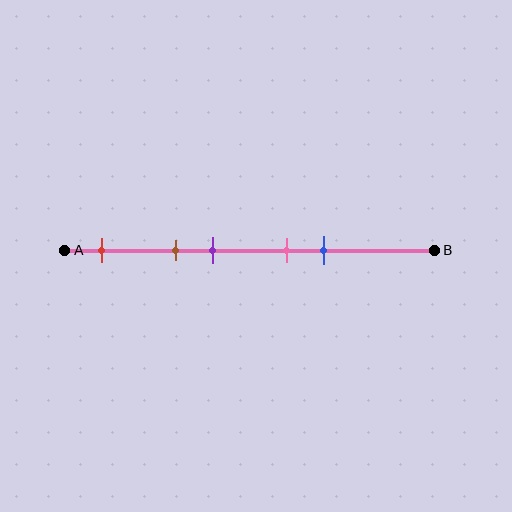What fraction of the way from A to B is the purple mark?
The purple mark is approximately 40% (0.4) of the way from A to B.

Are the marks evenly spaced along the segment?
No, the marks are not evenly spaced.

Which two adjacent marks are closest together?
The pink and blue marks are the closest adjacent pair.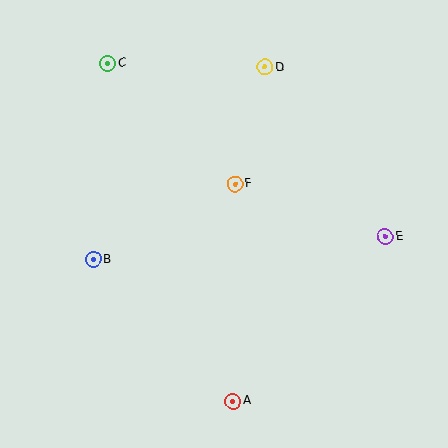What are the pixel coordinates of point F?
Point F is at (235, 184).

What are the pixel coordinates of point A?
Point A is at (233, 401).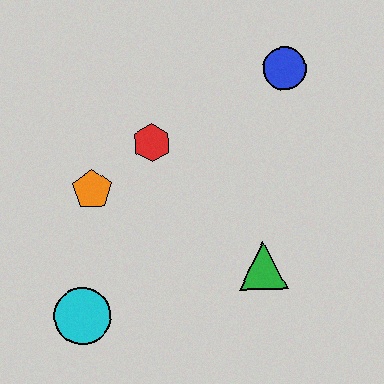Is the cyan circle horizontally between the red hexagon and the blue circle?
No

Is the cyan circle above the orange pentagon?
No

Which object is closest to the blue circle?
The red hexagon is closest to the blue circle.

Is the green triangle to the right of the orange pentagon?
Yes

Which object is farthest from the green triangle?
The blue circle is farthest from the green triangle.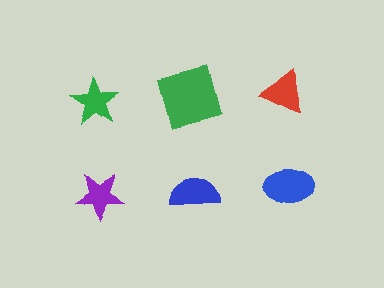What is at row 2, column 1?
A purple star.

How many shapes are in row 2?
3 shapes.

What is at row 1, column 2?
A green square.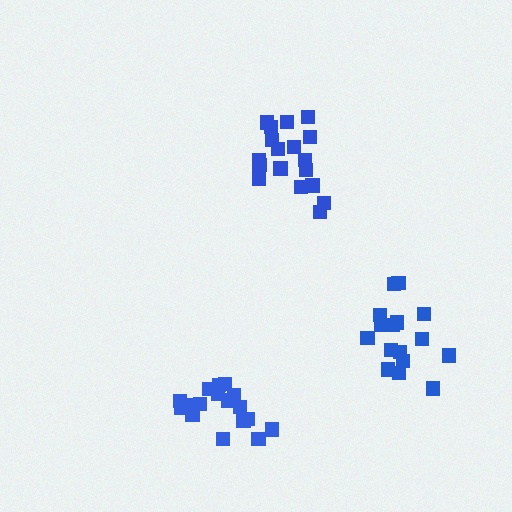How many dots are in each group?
Group 1: 18 dots, Group 2: 16 dots, Group 3: 17 dots (51 total).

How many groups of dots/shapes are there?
There are 3 groups.